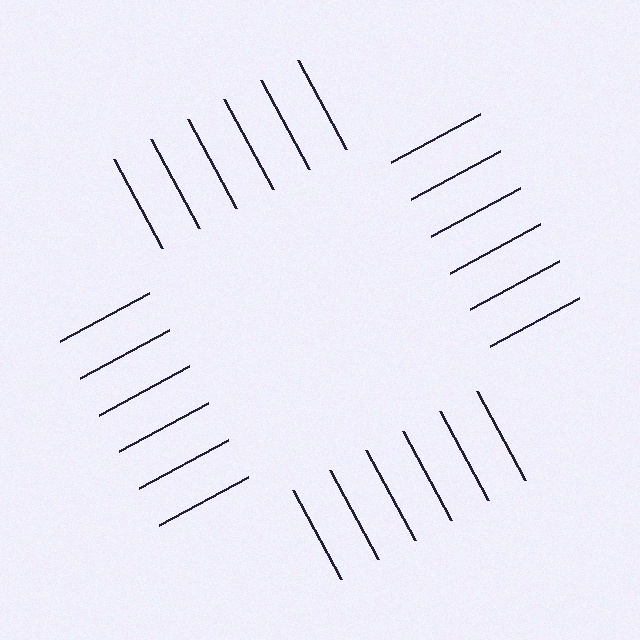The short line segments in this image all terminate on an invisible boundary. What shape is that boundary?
An illusory square — the line segments terminate on its edges but no continuous stroke is drawn.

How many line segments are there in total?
24 — 6 along each of the 4 edges.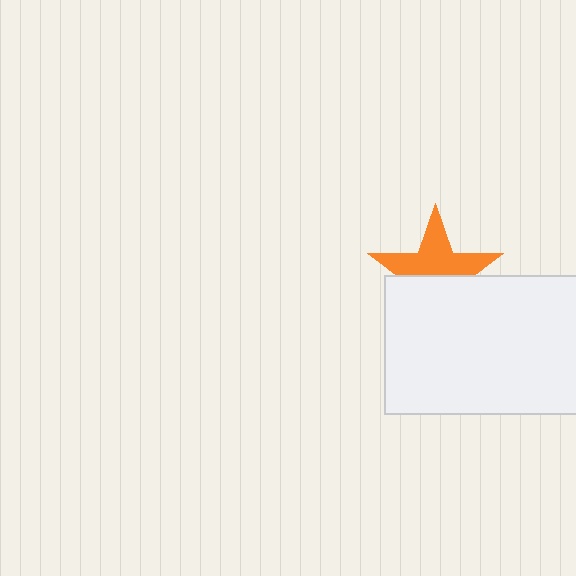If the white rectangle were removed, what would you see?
You would see the complete orange star.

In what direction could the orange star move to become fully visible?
The orange star could move up. That would shift it out from behind the white rectangle entirely.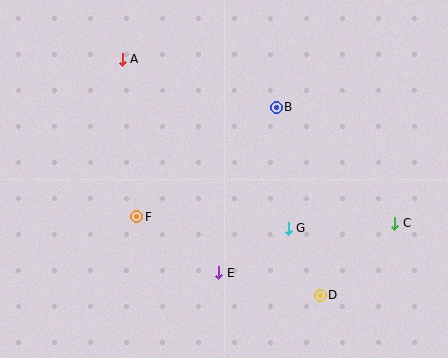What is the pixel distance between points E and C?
The distance between E and C is 183 pixels.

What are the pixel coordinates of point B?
Point B is at (276, 107).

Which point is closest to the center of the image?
Point G at (288, 228) is closest to the center.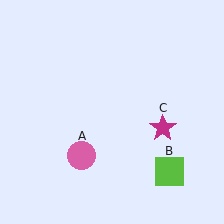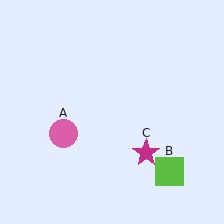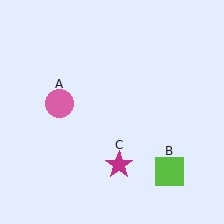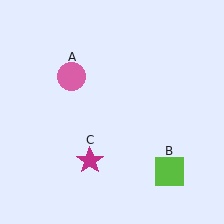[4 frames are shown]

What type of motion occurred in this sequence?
The pink circle (object A), magenta star (object C) rotated clockwise around the center of the scene.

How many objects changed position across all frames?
2 objects changed position: pink circle (object A), magenta star (object C).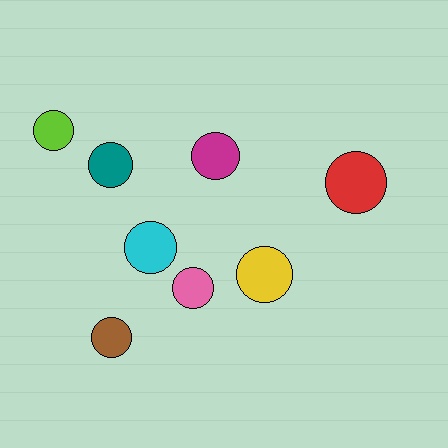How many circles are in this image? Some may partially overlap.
There are 8 circles.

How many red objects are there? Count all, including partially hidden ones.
There is 1 red object.